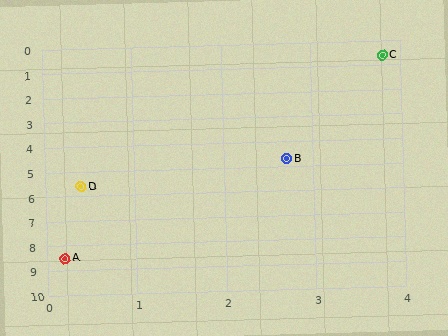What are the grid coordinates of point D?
Point D is at approximately (0.4, 5.6).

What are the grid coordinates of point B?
Point B is at approximately (2.7, 4.7).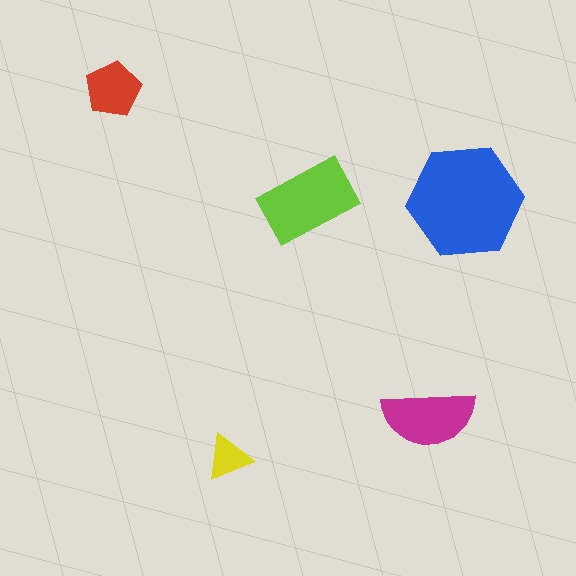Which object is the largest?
The blue hexagon.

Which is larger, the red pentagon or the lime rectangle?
The lime rectangle.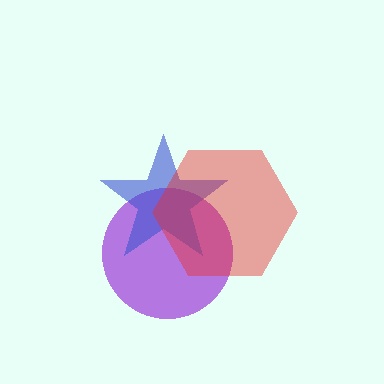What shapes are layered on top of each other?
The layered shapes are: a purple circle, a blue star, a red hexagon.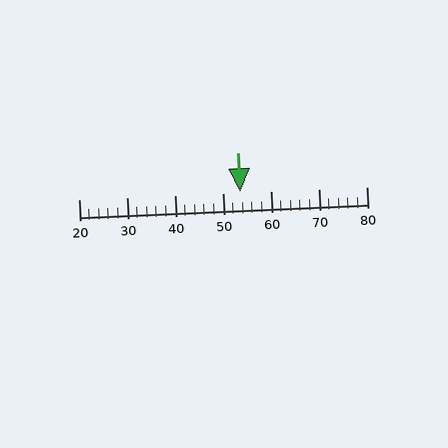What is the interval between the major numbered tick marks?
The major tick marks are spaced 10 units apart.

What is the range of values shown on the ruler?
The ruler shows values from 20 to 80.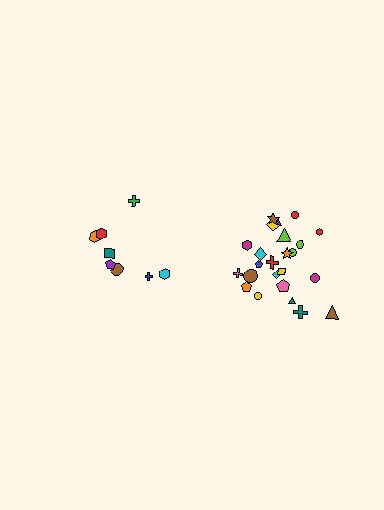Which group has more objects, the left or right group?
The right group.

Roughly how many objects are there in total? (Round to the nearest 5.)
Roughly 35 objects in total.